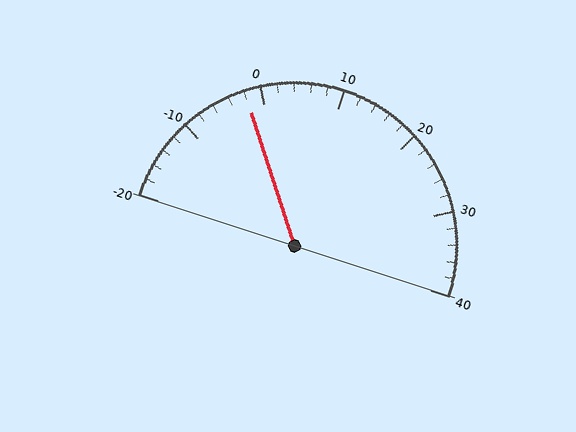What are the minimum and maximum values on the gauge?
The gauge ranges from -20 to 40.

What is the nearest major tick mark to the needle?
The nearest major tick mark is 0.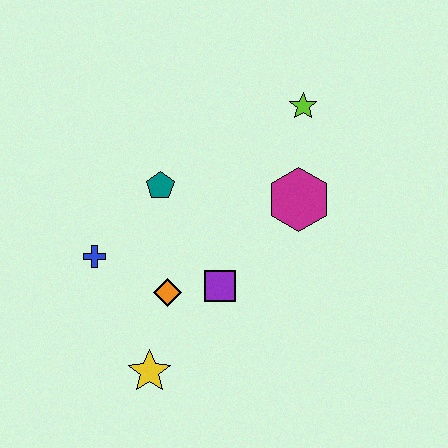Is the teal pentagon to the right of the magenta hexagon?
No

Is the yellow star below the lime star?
Yes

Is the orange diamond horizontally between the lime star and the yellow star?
Yes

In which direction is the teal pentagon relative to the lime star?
The teal pentagon is to the left of the lime star.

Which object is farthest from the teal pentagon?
The yellow star is farthest from the teal pentagon.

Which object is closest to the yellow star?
The orange diamond is closest to the yellow star.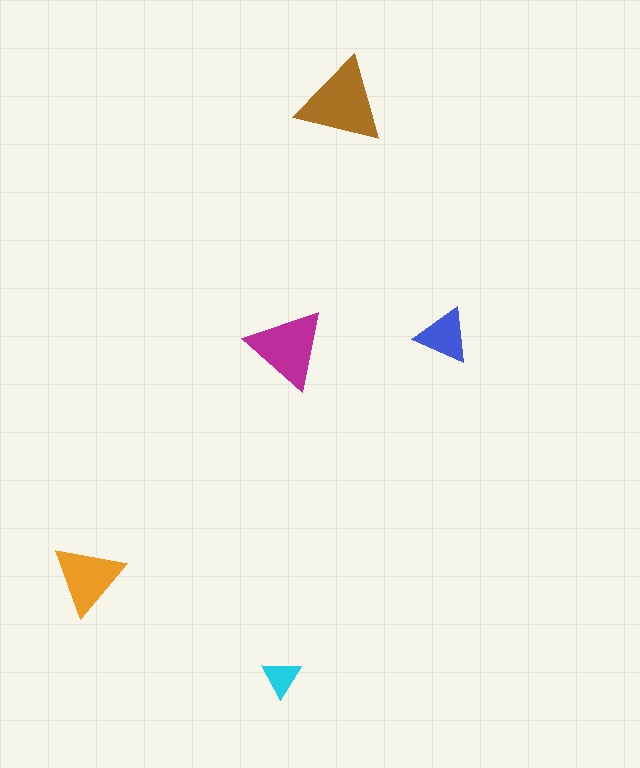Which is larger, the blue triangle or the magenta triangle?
The magenta one.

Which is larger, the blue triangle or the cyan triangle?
The blue one.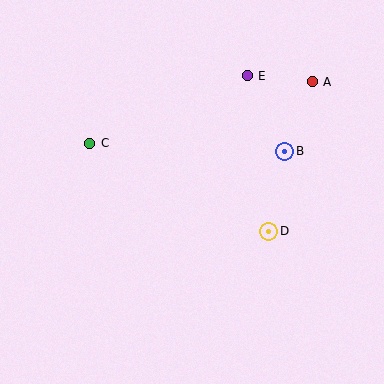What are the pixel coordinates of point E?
Point E is at (247, 76).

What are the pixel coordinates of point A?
Point A is at (312, 82).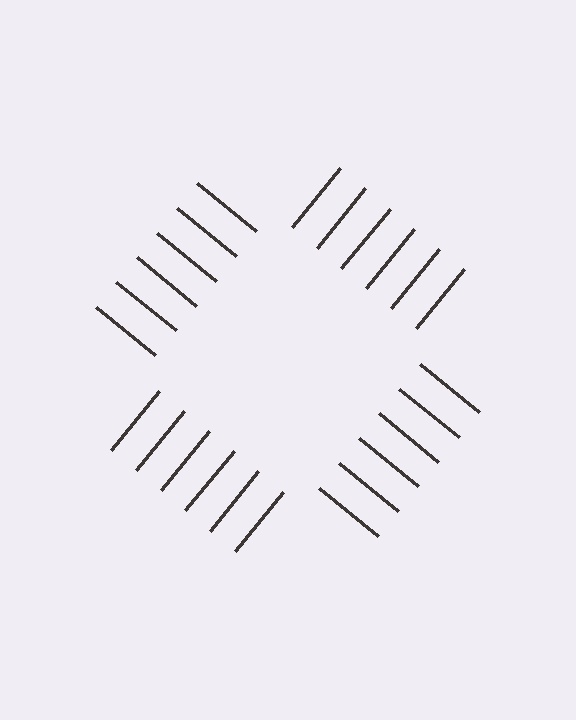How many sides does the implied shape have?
4 sides — the line-ends trace a square.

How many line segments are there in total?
24 — 6 along each of the 4 edges.